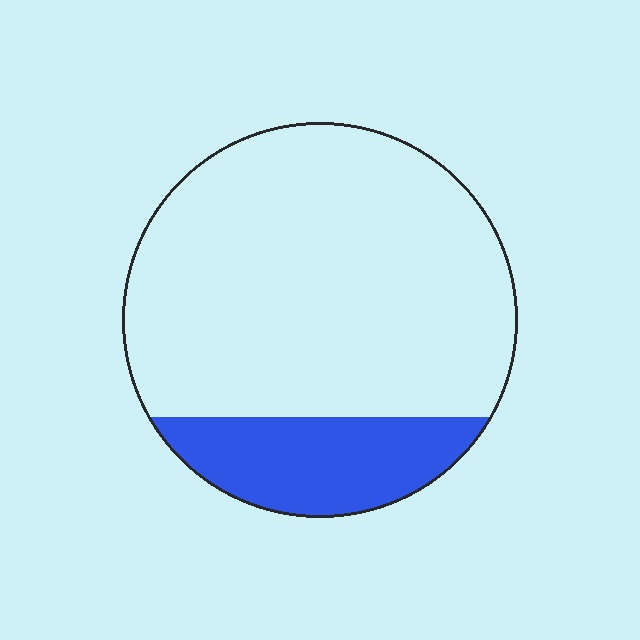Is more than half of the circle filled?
No.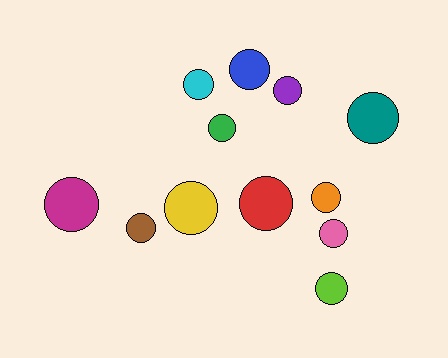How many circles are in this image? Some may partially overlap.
There are 12 circles.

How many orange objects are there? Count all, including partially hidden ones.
There is 1 orange object.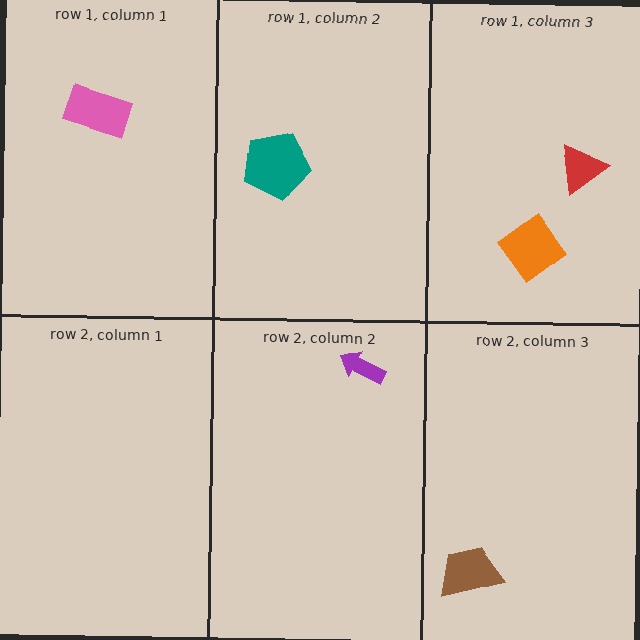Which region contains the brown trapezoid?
The row 2, column 3 region.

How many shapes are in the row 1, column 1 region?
1.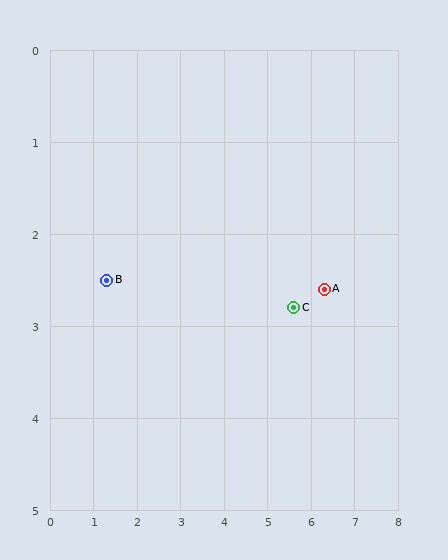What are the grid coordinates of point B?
Point B is at approximately (1.3, 2.5).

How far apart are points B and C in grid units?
Points B and C are about 4.3 grid units apart.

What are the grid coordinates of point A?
Point A is at approximately (6.3, 2.6).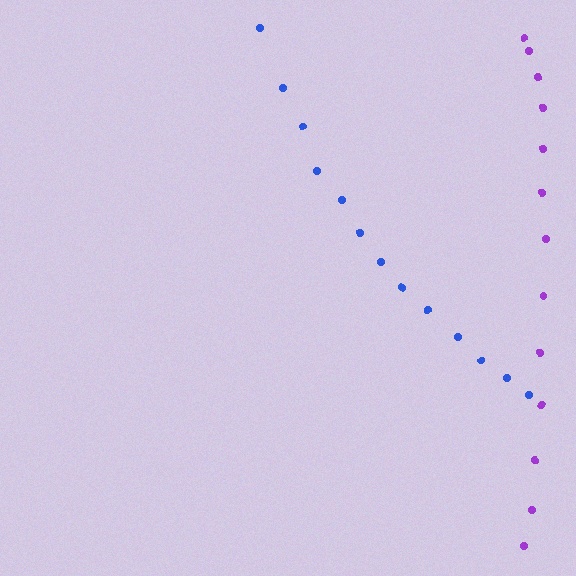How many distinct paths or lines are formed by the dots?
There are 2 distinct paths.